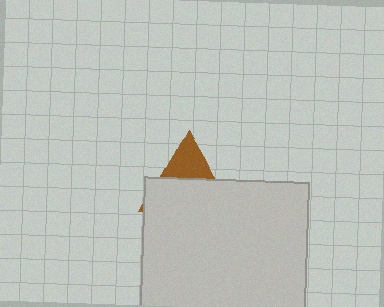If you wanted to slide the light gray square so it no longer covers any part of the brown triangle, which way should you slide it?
Slide it down — that is the most direct way to separate the two shapes.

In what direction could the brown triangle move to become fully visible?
The brown triangle could move up. That would shift it out from behind the light gray square entirely.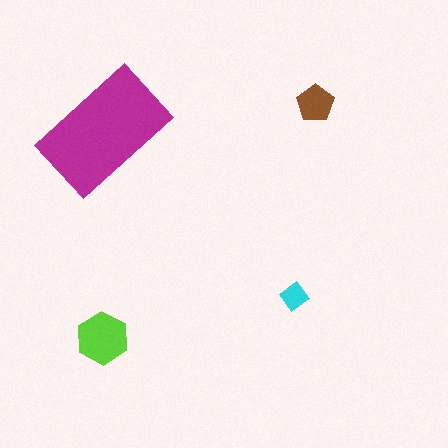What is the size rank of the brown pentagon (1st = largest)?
3rd.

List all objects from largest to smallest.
The magenta rectangle, the lime hexagon, the brown pentagon, the cyan diamond.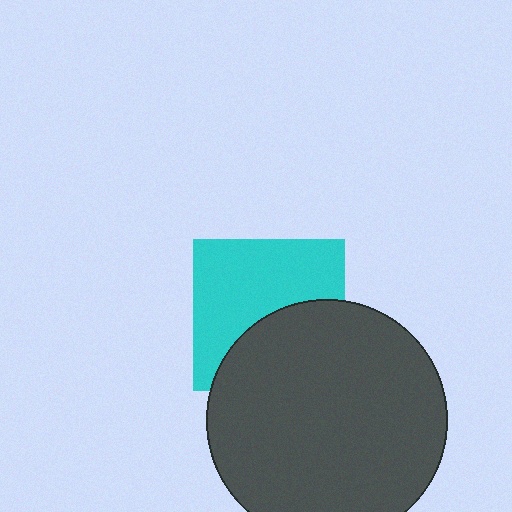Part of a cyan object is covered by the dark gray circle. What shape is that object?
It is a square.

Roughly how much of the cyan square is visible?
About half of it is visible (roughly 58%).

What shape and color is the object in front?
The object in front is a dark gray circle.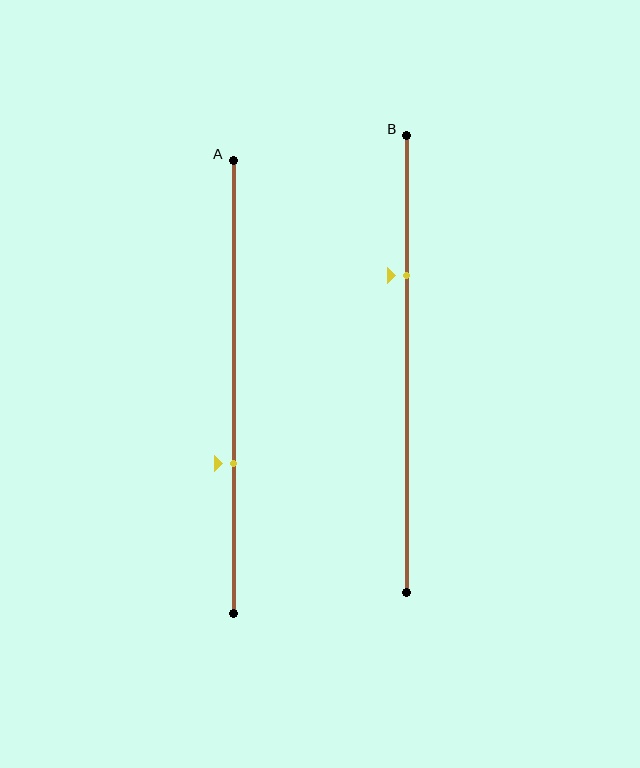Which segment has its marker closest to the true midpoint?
Segment A has its marker closest to the true midpoint.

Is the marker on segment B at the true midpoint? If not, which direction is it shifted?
No, the marker on segment B is shifted upward by about 19% of the segment length.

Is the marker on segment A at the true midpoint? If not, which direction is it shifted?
No, the marker on segment A is shifted downward by about 17% of the segment length.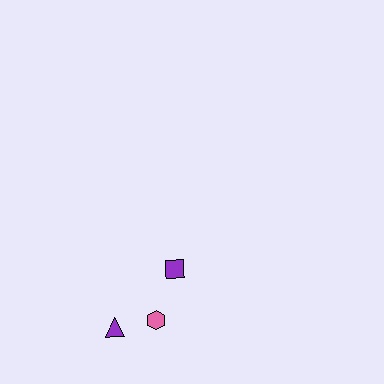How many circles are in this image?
There are no circles.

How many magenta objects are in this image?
There are no magenta objects.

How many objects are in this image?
There are 3 objects.